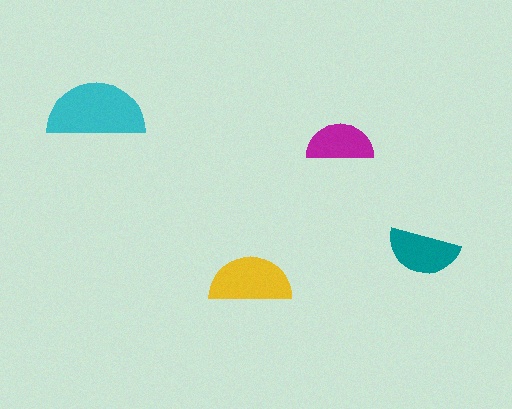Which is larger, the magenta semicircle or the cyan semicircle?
The cyan one.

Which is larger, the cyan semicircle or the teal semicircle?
The cyan one.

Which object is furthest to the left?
The cyan semicircle is leftmost.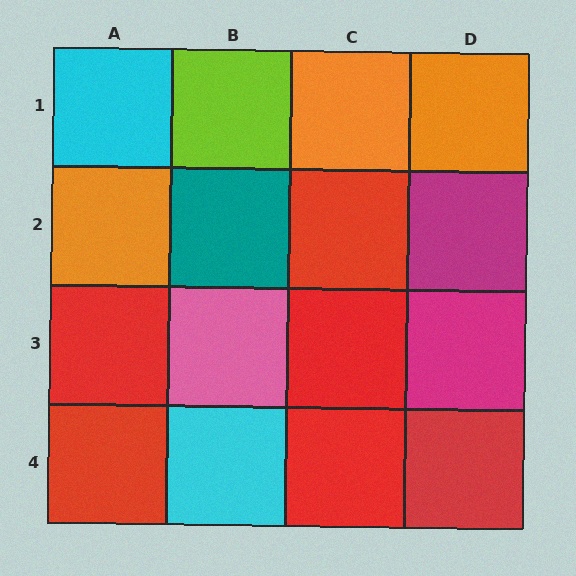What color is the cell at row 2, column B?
Teal.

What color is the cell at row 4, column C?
Red.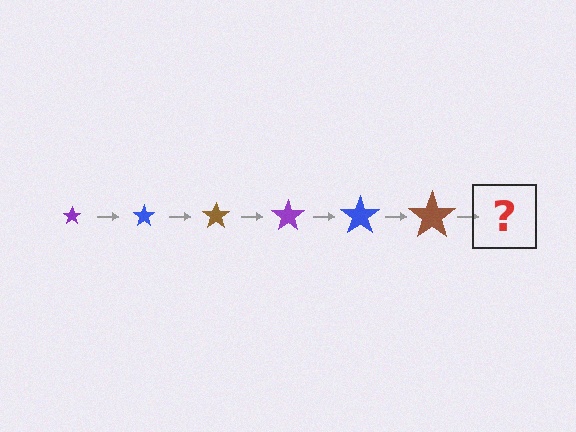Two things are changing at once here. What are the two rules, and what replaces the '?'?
The two rules are that the star grows larger each step and the color cycles through purple, blue, and brown. The '?' should be a purple star, larger than the previous one.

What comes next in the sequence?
The next element should be a purple star, larger than the previous one.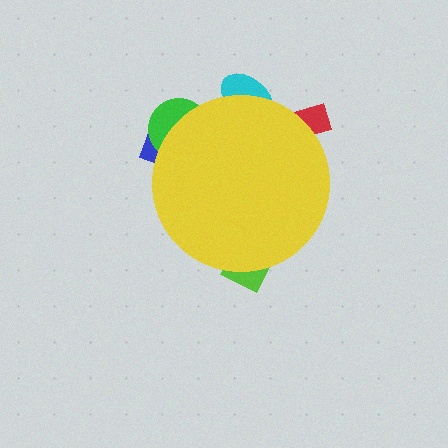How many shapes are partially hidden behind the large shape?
5 shapes are partially hidden.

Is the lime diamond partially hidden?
Yes, the lime diamond is partially hidden behind the yellow circle.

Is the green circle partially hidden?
Yes, the green circle is partially hidden behind the yellow circle.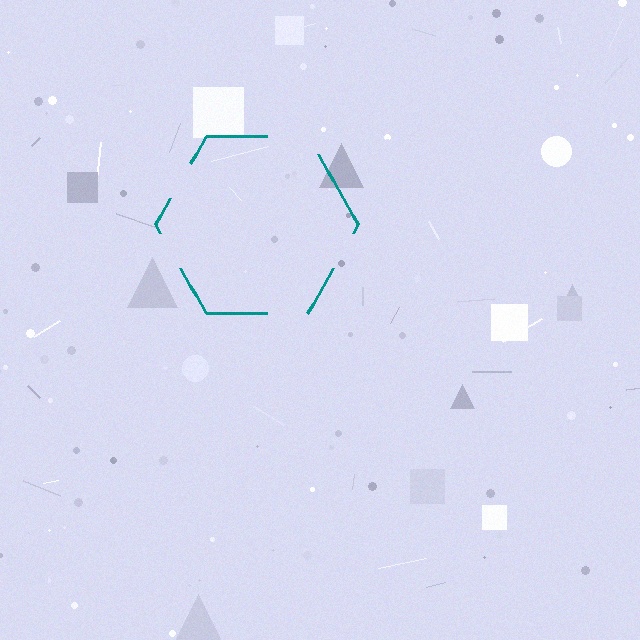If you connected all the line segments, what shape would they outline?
They would outline a hexagon.